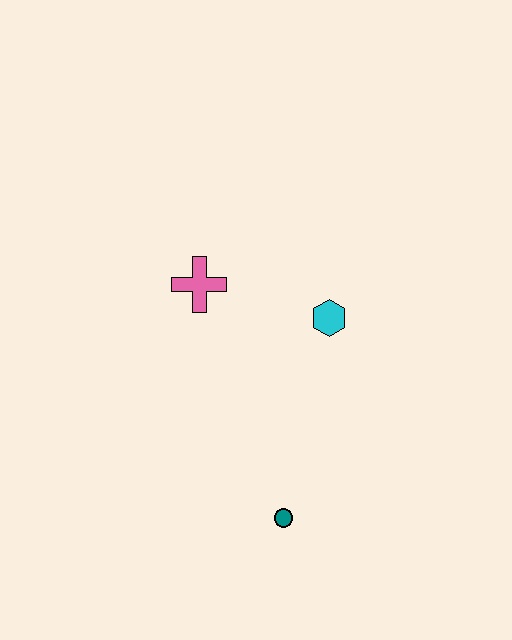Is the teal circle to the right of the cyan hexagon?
No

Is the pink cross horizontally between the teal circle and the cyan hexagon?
No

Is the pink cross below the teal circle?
No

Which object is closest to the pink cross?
The cyan hexagon is closest to the pink cross.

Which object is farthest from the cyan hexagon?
The teal circle is farthest from the cyan hexagon.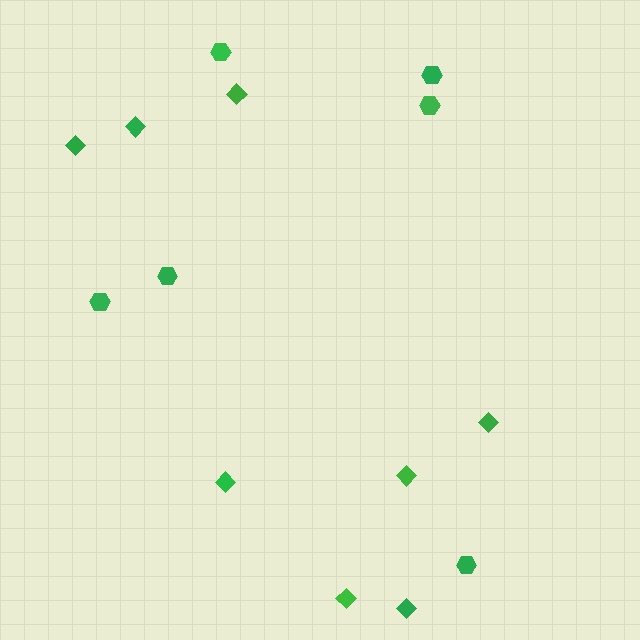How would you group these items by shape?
There are 2 groups: one group of hexagons (6) and one group of diamonds (8).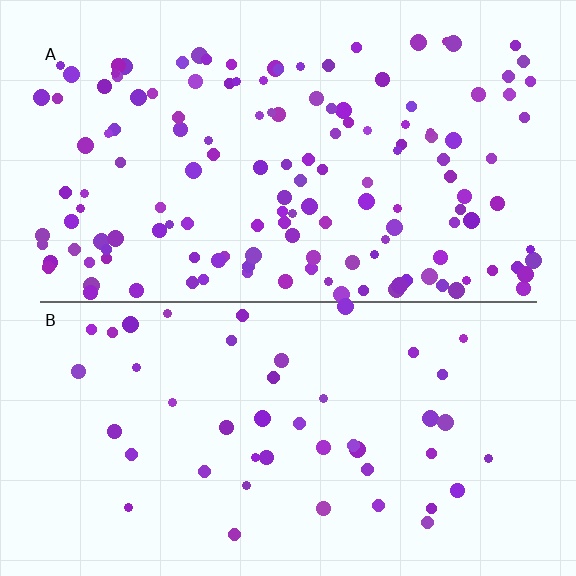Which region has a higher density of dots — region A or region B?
A (the top).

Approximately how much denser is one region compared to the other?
Approximately 3.1× — region A over region B.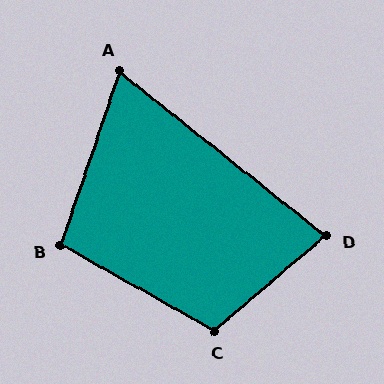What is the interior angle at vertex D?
Approximately 79 degrees (acute).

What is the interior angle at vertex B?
Approximately 101 degrees (obtuse).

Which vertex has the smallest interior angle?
A, at approximately 70 degrees.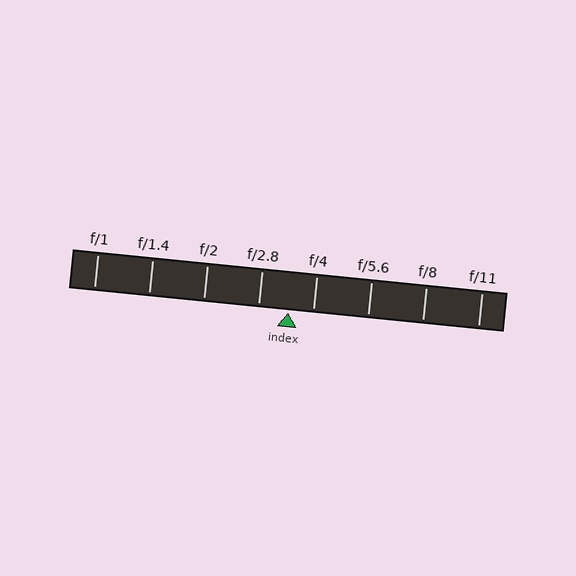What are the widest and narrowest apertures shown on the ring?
The widest aperture shown is f/1 and the narrowest is f/11.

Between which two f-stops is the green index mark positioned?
The index mark is between f/2.8 and f/4.